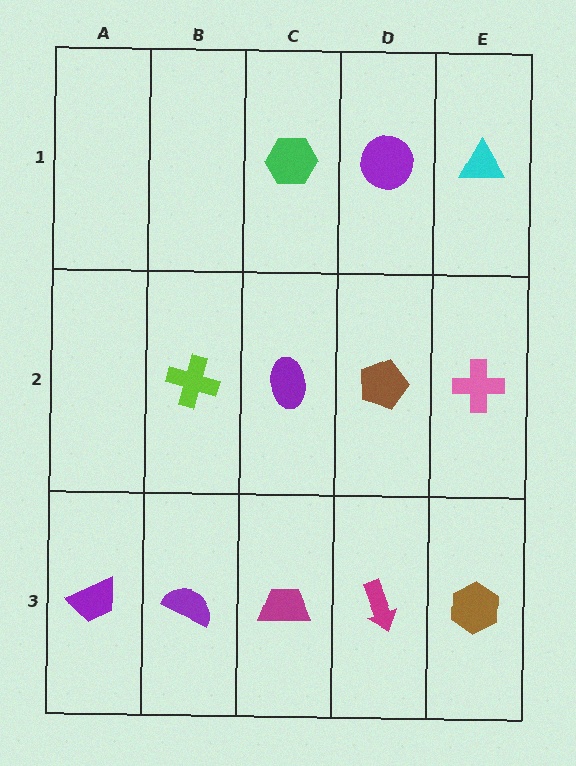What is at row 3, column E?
A brown hexagon.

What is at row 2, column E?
A pink cross.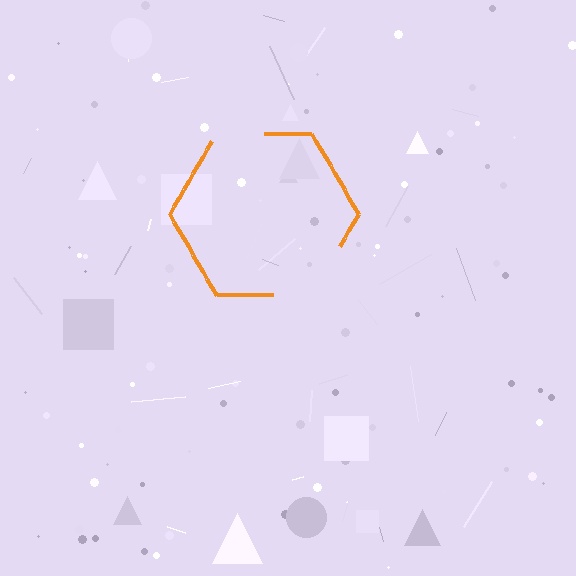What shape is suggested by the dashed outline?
The dashed outline suggests a hexagon.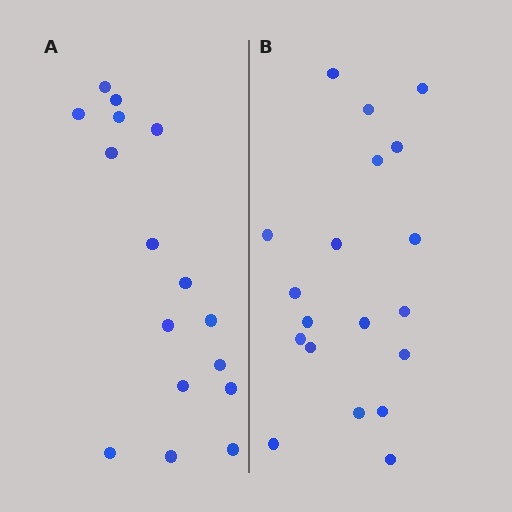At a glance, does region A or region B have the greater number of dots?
Region B (the right region) has more dots.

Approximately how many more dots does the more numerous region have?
Region B has just a few more — roughly 2 or 3 more dots than region A.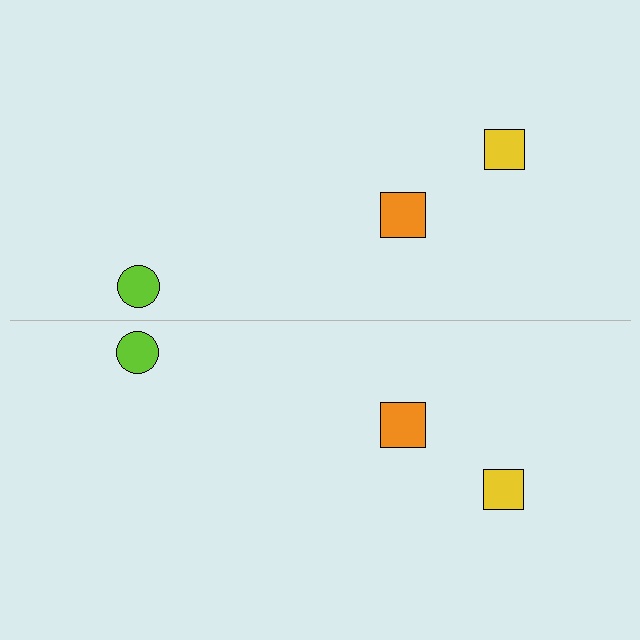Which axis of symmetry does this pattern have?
The pattern has a horizontal axis of symmetry running through the center of the image.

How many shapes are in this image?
There are 6 shapes in this image.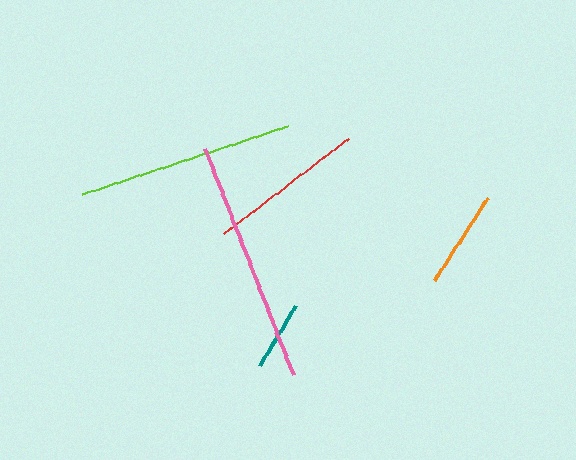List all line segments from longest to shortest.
From longest to shortest: pink, lime, red, orange, teal.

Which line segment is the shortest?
The teal line is the shortest at approximately 69 pixels.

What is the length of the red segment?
The red segment is approximately 158 pixels long.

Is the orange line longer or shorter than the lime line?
The lime line is longer than the orange line.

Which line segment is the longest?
The pink line is the longest at approximately 242 pixels.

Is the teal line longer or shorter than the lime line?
The lime line is longer than the teal line.